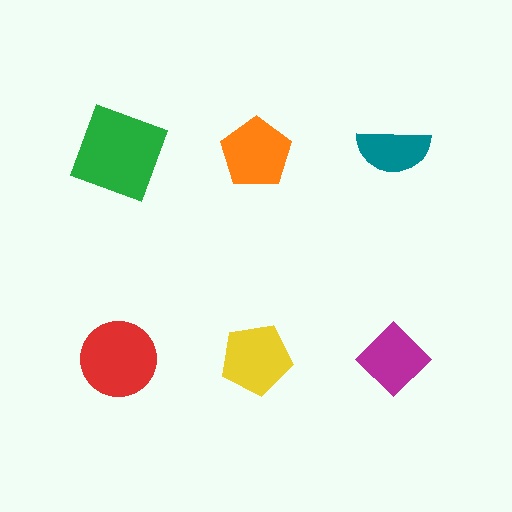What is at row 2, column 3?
A magenta diamond.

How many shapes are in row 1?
3 shapes.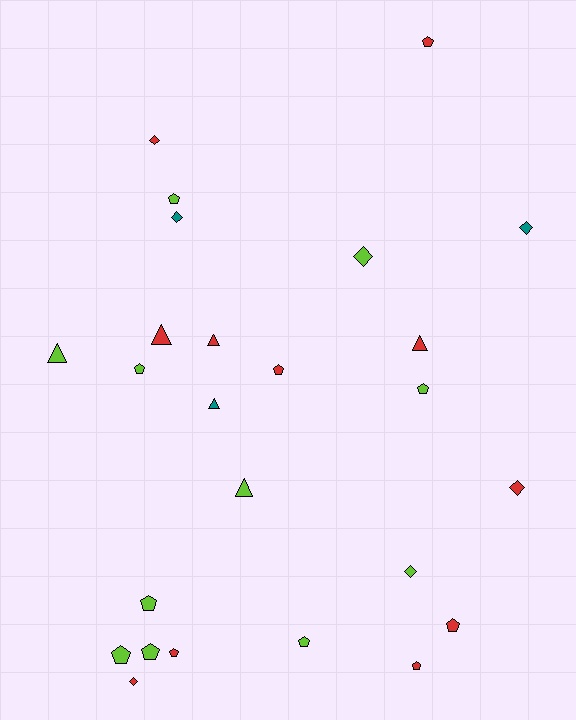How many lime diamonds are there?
There are 2 lime diamonds.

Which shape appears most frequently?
Pentagon, with 12 objects.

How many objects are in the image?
There are 25 objects.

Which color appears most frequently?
Lime, with 11 objects.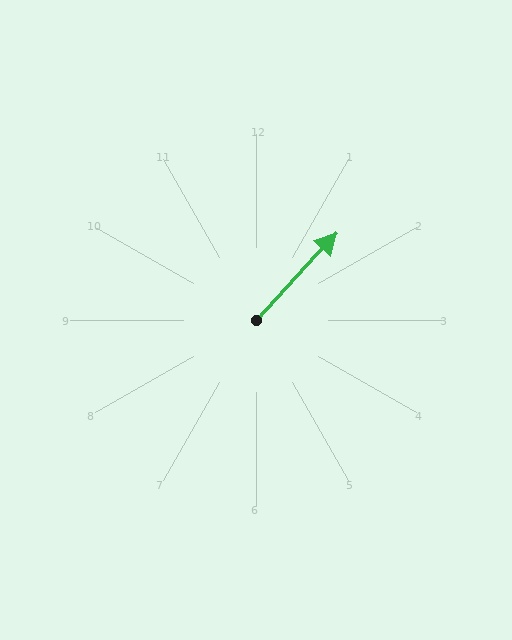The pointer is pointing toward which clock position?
Roughly 1 o'clock.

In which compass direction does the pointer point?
Northeast.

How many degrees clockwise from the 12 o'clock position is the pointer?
Approximately 43 degrees.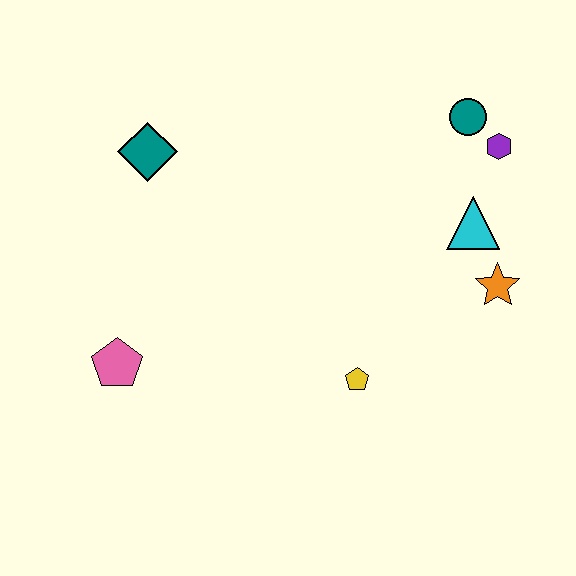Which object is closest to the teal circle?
The purple hexagon is closest to the teal circle.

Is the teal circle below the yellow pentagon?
No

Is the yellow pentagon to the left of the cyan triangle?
Yes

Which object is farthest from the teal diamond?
The orange star is farthest from the teal diamond.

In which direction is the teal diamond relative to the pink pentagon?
The teal diamond is above the pink pentagon.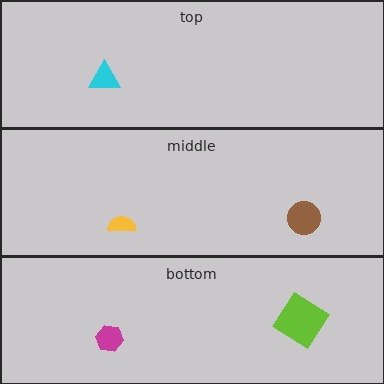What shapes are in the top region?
The cyan triangle.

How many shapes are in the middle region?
2.